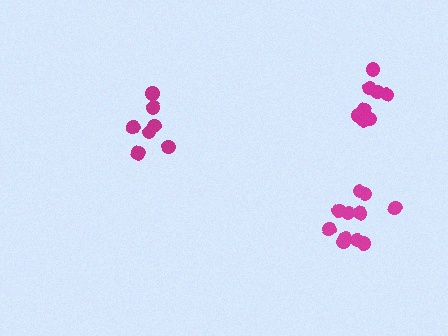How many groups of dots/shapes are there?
There are 3 groups.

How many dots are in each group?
Group 1: 8 dots, Group 2: 7 dots, Group 3: 11 dots (26 total).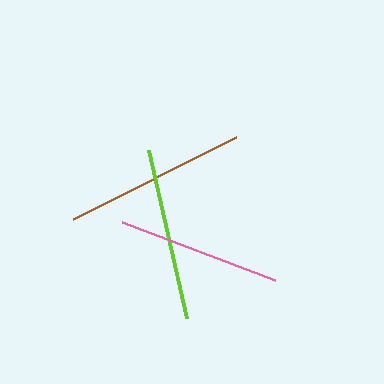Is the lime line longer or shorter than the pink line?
The lime line is longer than the pink line.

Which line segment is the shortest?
The pink line is the shortest at approximately 164 pixels.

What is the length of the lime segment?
The lime segment is approximately 172 pixels long.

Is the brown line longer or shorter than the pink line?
The brown line is longer than the pink line.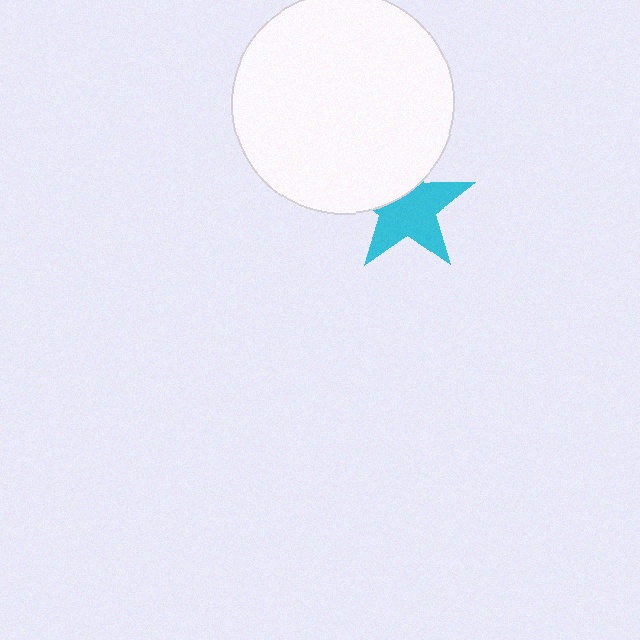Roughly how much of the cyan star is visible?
Most of it is visible (roughly 65%).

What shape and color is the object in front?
The object in front is a white circle.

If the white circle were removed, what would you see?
You would see the complete cyan star.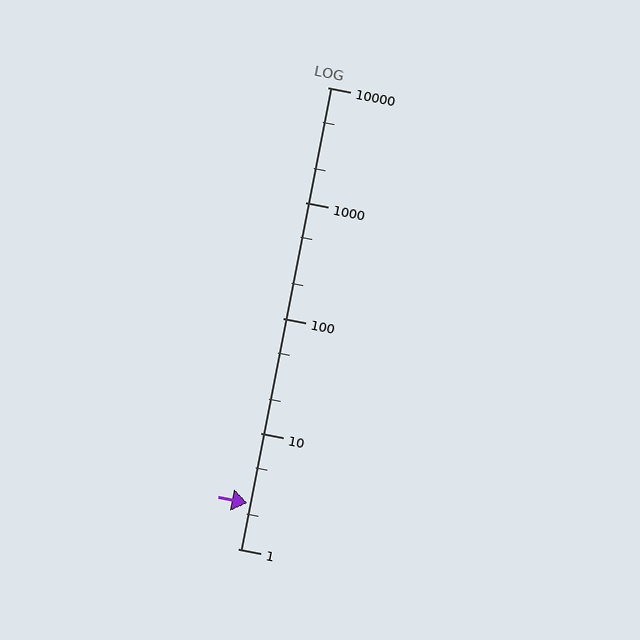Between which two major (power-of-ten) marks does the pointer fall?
The pointer is between 1 and 10.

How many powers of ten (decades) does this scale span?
The scale spans 4 decades, from 1 to 10000.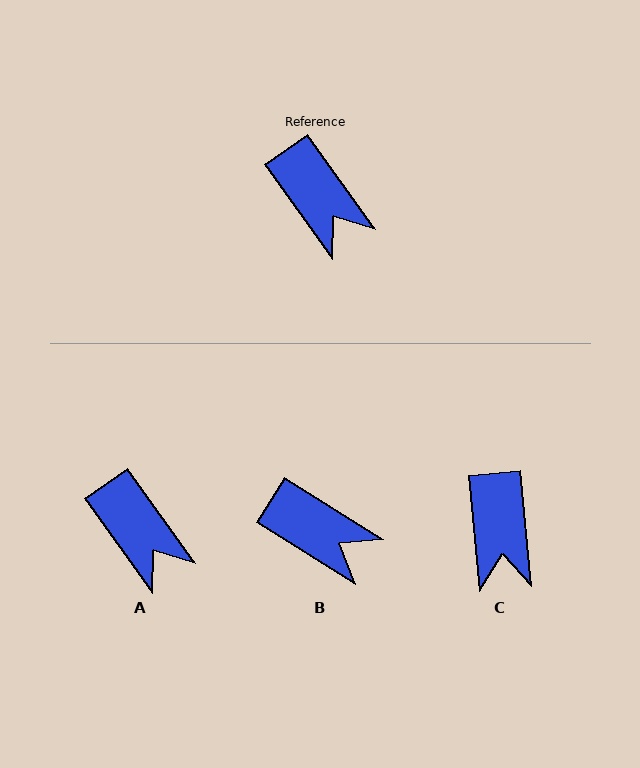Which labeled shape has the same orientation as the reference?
A.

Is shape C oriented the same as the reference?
No, it is off by about 30 degrees.